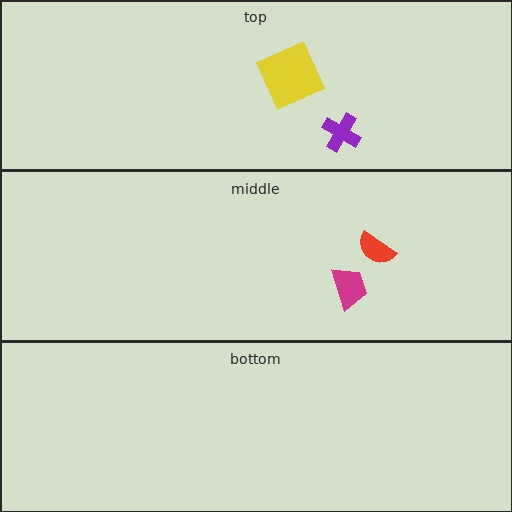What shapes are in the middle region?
The red semicircle, the magenta trapezoid.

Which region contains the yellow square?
The top region.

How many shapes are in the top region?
2.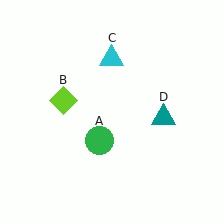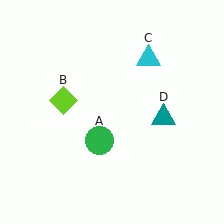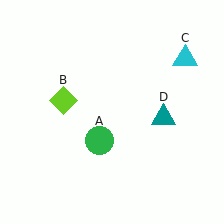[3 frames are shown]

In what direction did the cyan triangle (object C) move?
The cyan triangle (object C) moved right.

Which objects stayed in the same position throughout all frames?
Green circle (object A) and lime diamond (object B) and teal triangle (object D) remained stationary.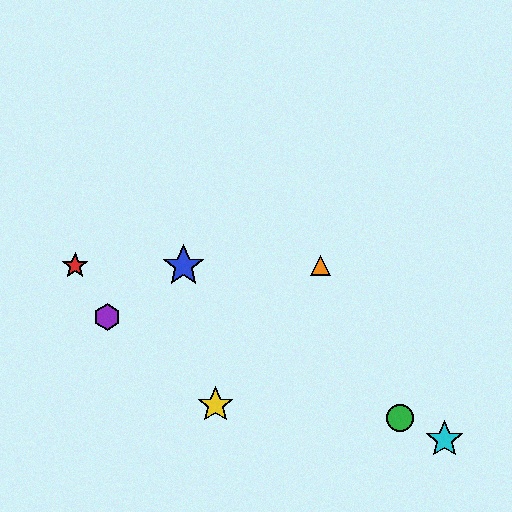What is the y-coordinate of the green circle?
The green circle is at y≈418.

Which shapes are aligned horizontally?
The red star, the blue star, the orange triangle are aligned horizontally.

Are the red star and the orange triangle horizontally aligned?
Yes, both are at y≈266.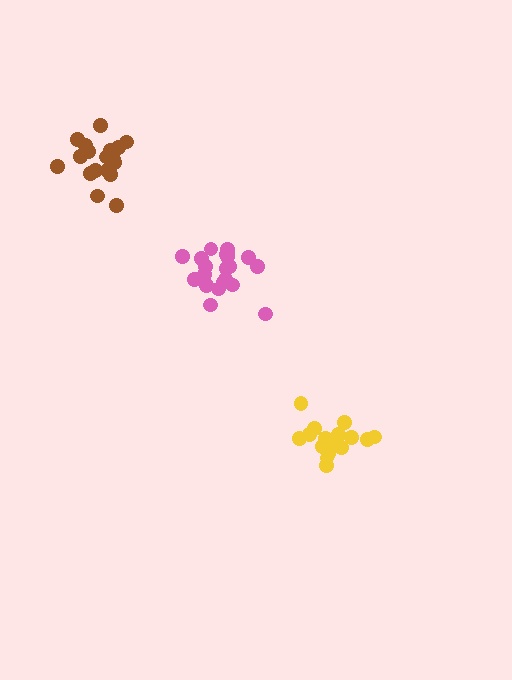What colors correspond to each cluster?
The clusters are colored: pink, yellow, brown.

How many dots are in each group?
Group 1: 21 dots, Group 2: 19 dots, Group 3: 18 dots (58 total).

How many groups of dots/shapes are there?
There are 3 groups.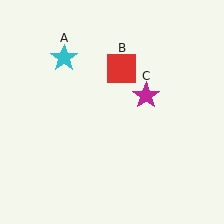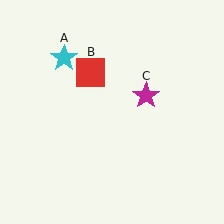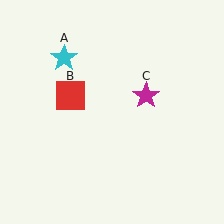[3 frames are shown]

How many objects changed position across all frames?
1 object changed position: red square (object B).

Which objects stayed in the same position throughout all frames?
Cyan star (object A) and magenta star (object C) remained stationary.